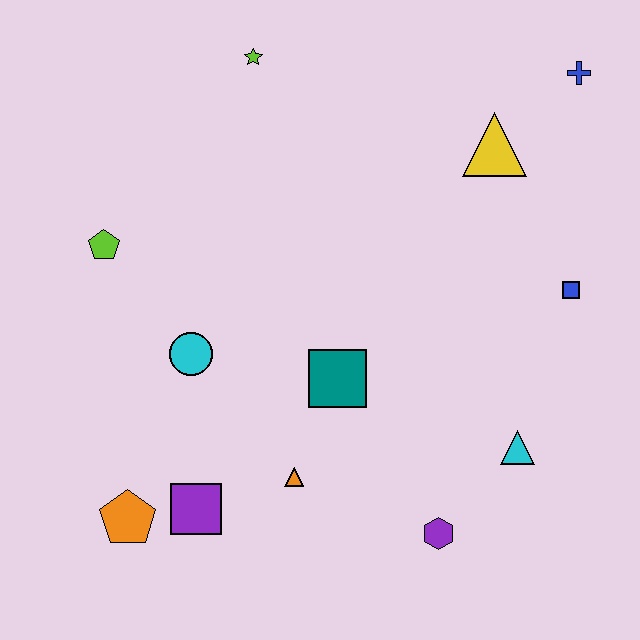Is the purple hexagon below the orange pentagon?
Yes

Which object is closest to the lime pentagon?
The cyan circle is closest to the lime pentagon.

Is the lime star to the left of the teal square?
Yes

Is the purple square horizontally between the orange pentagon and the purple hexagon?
Yes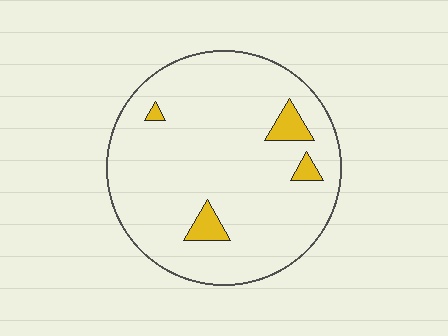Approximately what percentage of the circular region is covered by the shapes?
Approximately 5%.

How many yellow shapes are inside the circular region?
4.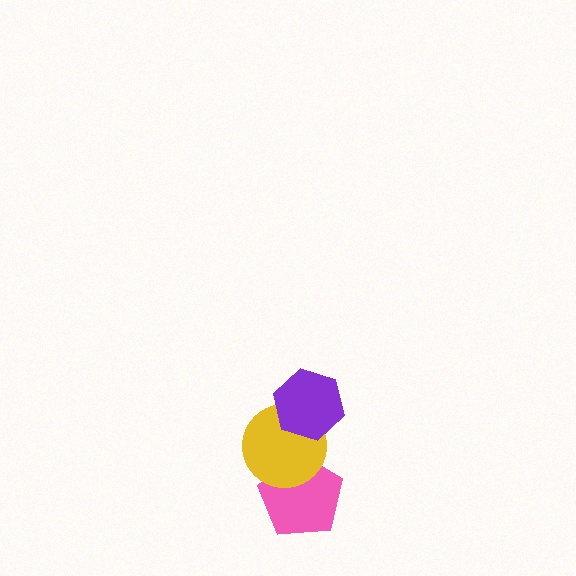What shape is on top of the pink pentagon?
The yellow circle is on top of the pink pentagon.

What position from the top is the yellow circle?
The yellow circle is 2nd from the top.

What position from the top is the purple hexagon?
The purple hexagon is 1st from the top.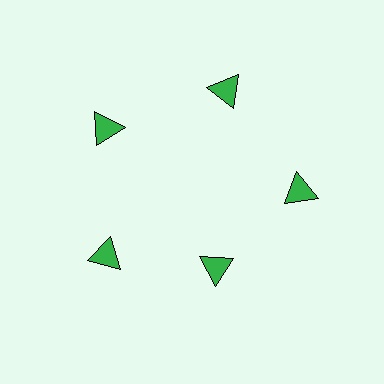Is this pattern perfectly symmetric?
No. The 5 green triangles are arranged in a ring, but one element near the 5 o'clock position is pulled inward toward the center, breaking the 5-fold rotational symmetry.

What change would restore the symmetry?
The symmetry would be restored by moving it outward, back onto the ring so that all 5 triangles sit at equal angles and equal distance from the center.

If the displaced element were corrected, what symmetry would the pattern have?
It would have 5-fold rotational symmetry — the pattern would map onto itself every 72 degrees.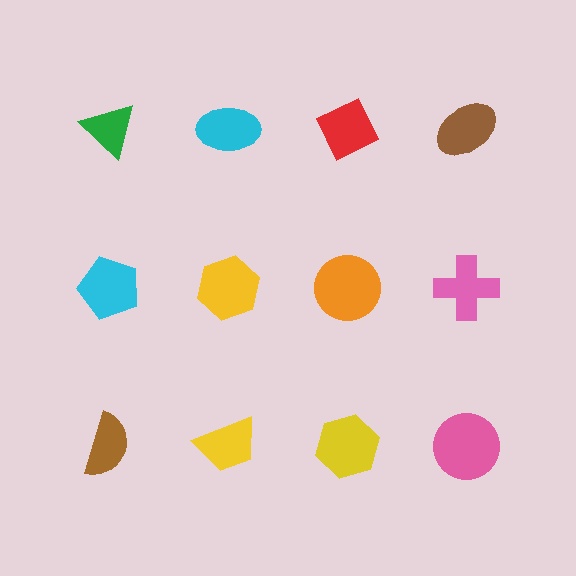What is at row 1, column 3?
A red diamond.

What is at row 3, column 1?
A brown semicircle.